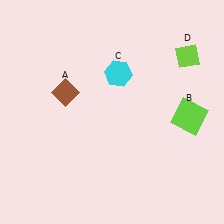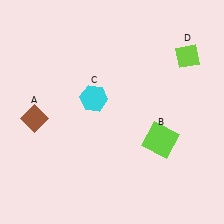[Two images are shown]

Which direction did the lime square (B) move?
The lime square (B) moved left.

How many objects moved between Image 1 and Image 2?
3 objects moved between the two images.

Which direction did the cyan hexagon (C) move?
The cyan hexagon (C) moved left.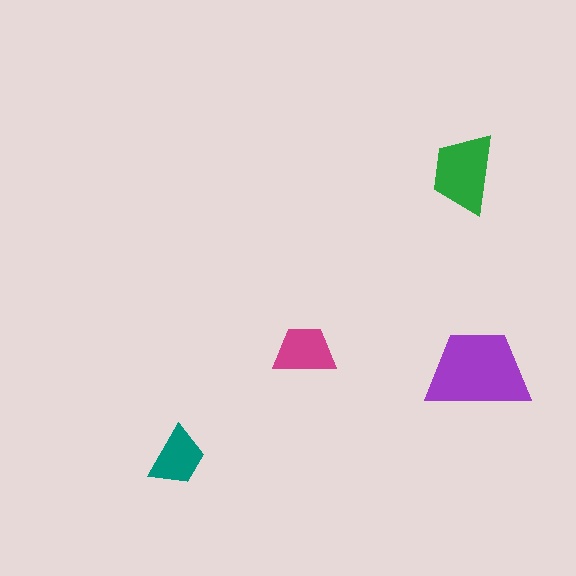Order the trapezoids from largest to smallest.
the purple one, the green one, the magenta one, the teal one.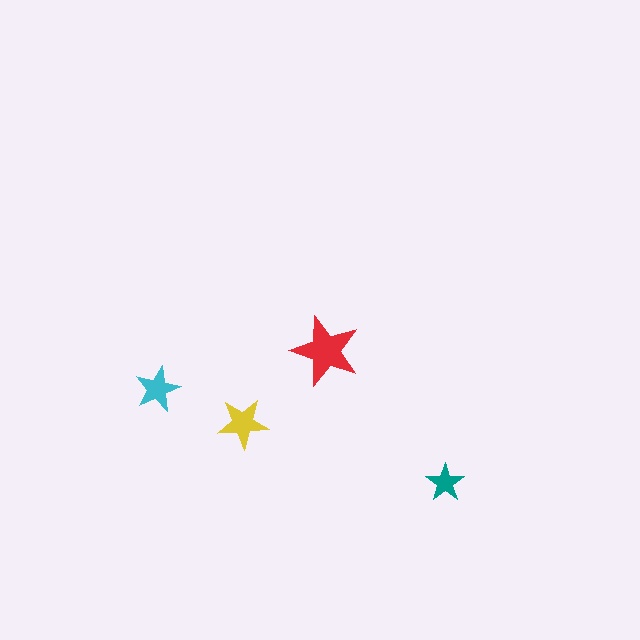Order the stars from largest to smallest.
the red one, the yellow one, the cyan one, the teal one.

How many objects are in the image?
There are 4 objects in the image.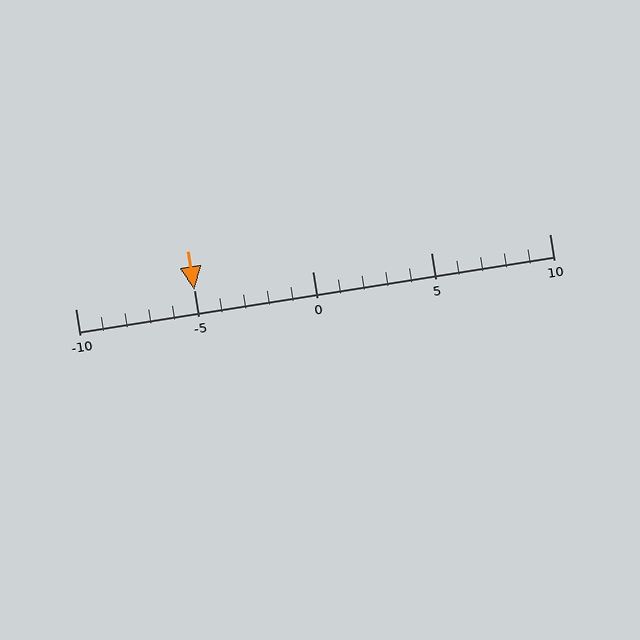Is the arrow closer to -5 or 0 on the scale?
The arrow is closer to -5.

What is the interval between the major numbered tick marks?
The major tick marks are spaced 5 units apart.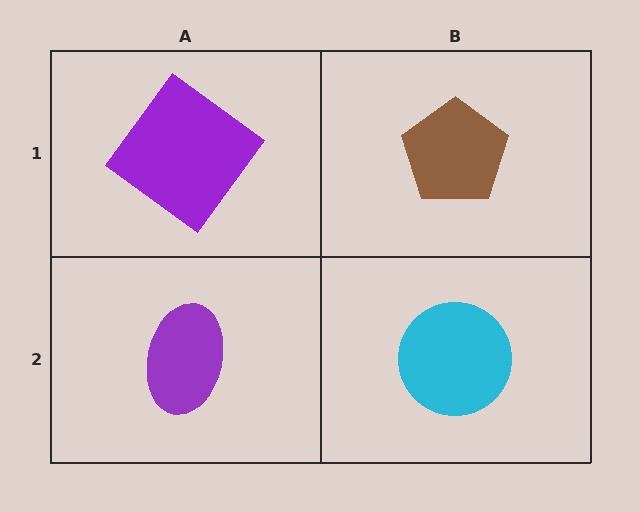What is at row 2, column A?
A purple ellipse.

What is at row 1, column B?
A brown pentagon.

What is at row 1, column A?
A purple diamond.